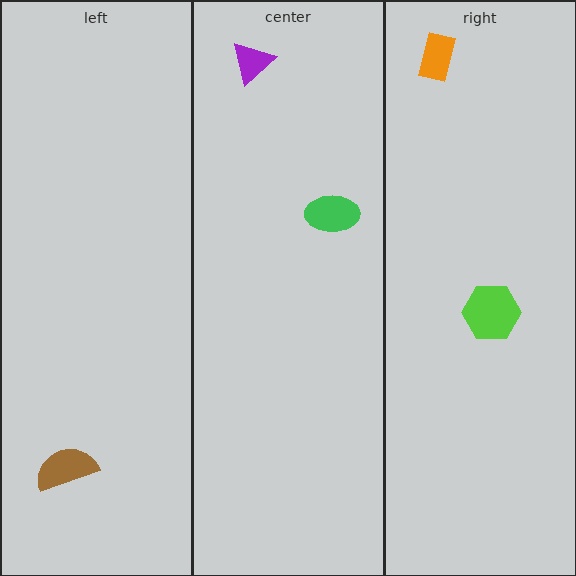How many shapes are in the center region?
2.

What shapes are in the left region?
The brown semicircle.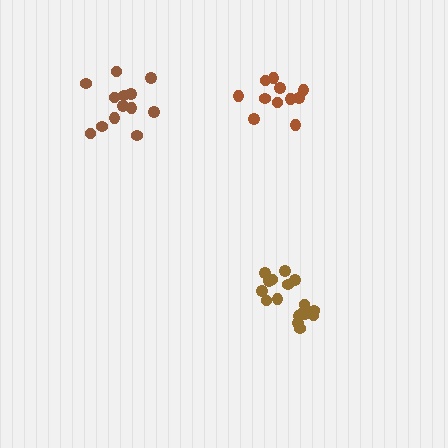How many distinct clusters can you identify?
There are 3 distinct clusters.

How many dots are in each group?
Group 1: 11 dots, Group 2: 17 dots, Group 3: 13 dots (41 total).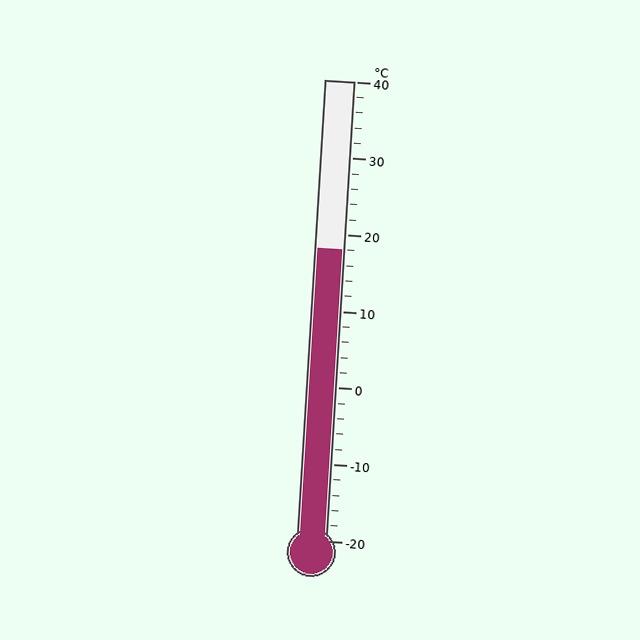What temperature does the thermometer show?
The thermometer shows approximately 18°C.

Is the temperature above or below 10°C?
The temperature is above 10°C.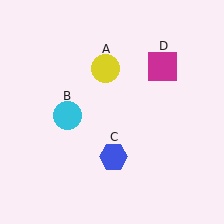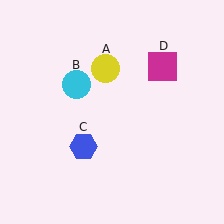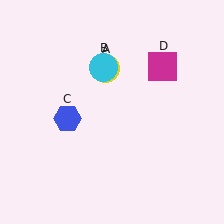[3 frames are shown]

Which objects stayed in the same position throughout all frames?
Yellow circle (object A) and magenta square (object D) remained stationary.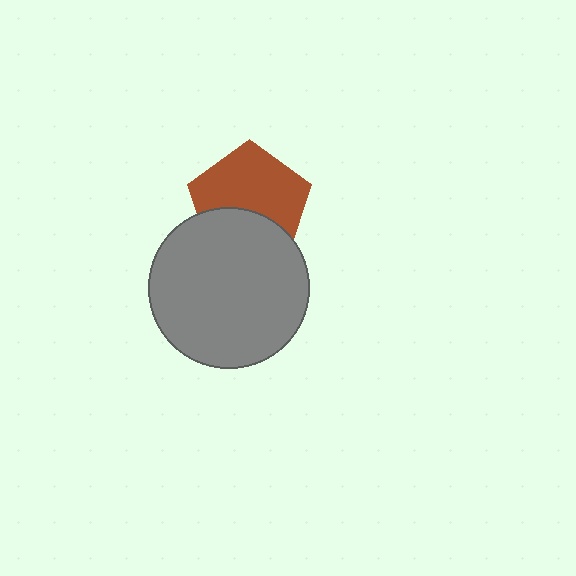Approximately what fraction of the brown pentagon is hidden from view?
Roughly 37% of the brown pentagon is hidden behind the gray circle.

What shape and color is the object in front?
The object in front is a gray circle.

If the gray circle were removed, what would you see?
You would see the complete brown pentagon.